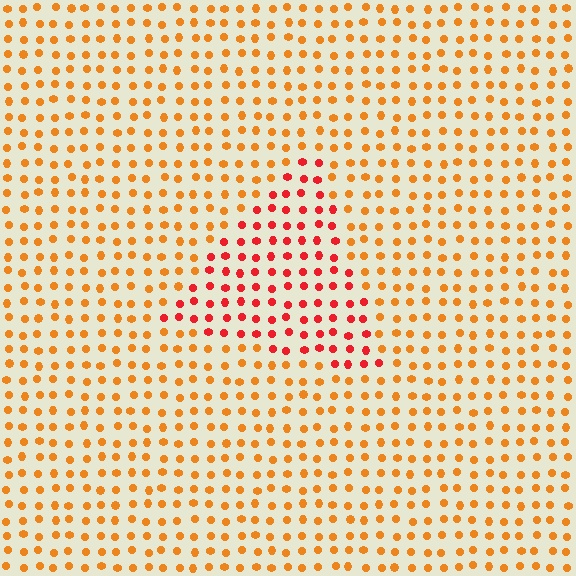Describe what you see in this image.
The image is filled with small orange elements in a uniform arrangement. A triangle-shaped region is visible where the elements are tinted to a slightly different hue, forming a subtle color boundary.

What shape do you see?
I see a triangle.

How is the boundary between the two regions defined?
The boundary is defined purely by a slight shift in hue (about 34 degrees). Spacing, size, and orientation are identical on both sides.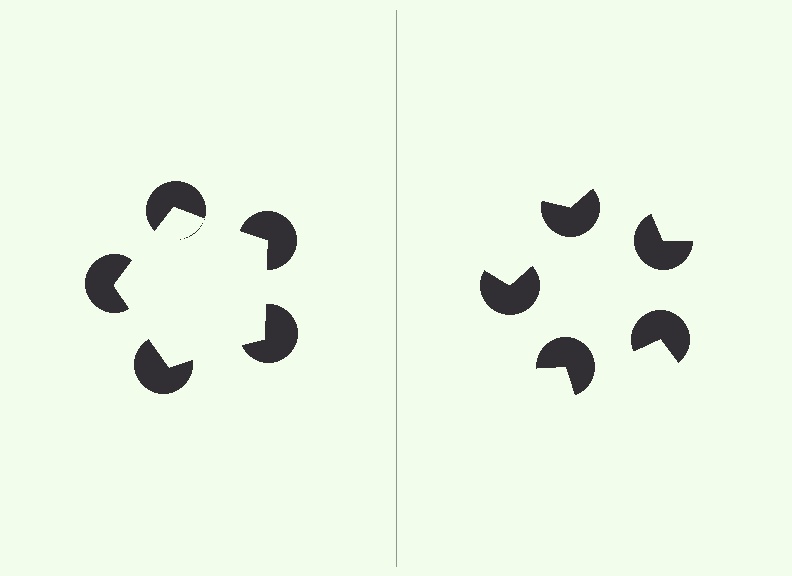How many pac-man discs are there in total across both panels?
10 — 5 on each side.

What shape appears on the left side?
An illusory pentagon.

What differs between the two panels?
The pac-man discs are positioned identically on both sides; only the wedge orientations differ. On the left they align to a pentagon; on the right they are misaligned.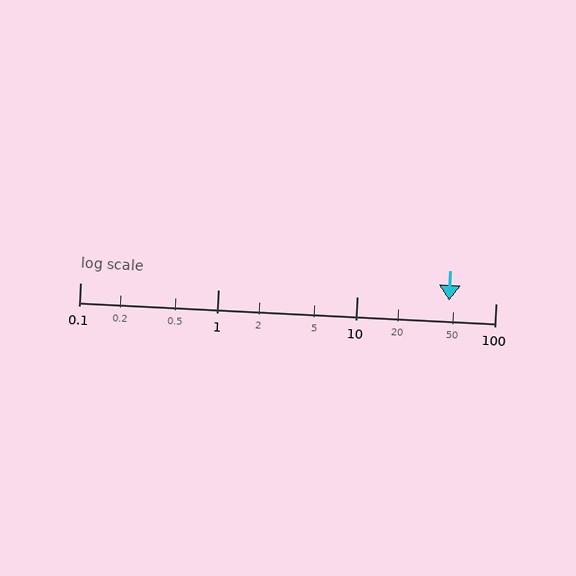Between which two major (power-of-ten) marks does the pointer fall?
The pointer is between 10 and 100.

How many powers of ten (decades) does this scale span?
The scale spans 3 decades, from 0.1 to 100.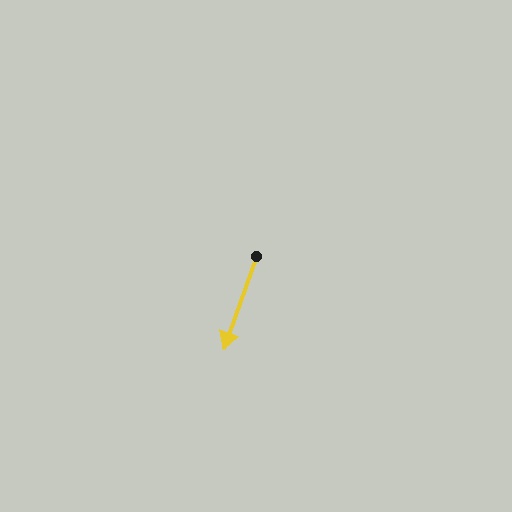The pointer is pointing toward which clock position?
Roughly 7 o'clock.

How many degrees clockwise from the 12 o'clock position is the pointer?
Approximately 199 degrees.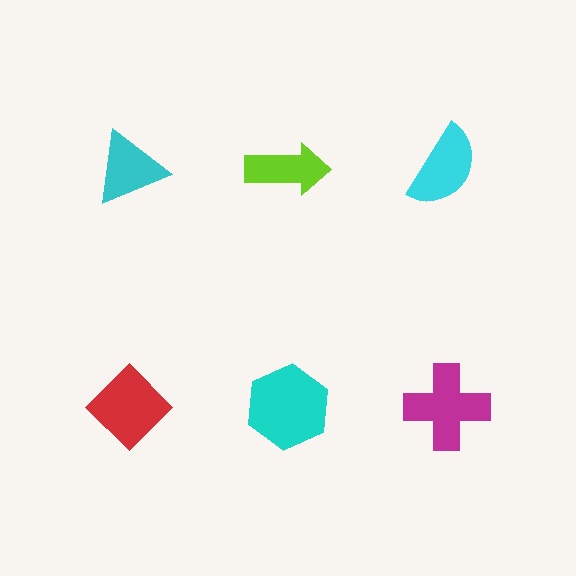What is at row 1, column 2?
A lime arrow.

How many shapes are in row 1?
3 shapes.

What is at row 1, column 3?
A cyan semicircle.